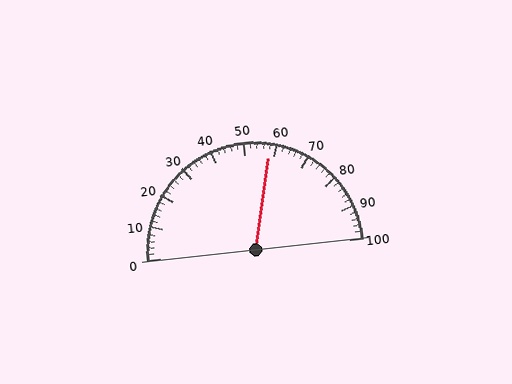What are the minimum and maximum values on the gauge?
The gauge ranges from 0 to 100.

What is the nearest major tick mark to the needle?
The nearest major tick mark is 60.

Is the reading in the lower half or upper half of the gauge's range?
The reading is in the upper half of the range (0 to 100).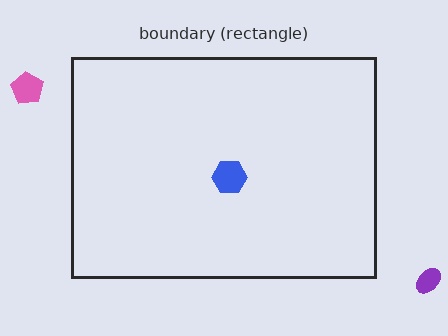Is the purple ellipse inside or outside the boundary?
Outside.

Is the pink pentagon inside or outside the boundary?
Outside.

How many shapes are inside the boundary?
1 inside, 2 outside.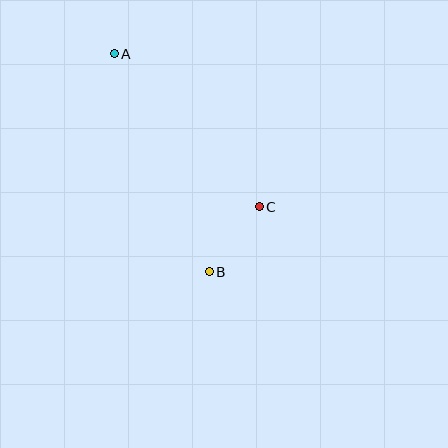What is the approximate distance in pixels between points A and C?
The distance between A and C is approximately 211 pixels.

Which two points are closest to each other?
Points B and C are closest to each other.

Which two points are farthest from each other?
Points A and B are farthest from each other.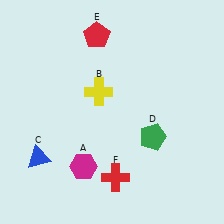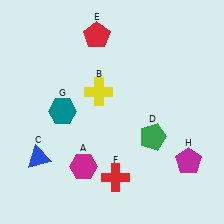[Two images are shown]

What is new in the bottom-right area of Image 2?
A magenta pentagon (H) was added in the bottom-right area of Image 2.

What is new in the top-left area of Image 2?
A teal hexagon (G) was added in the top-left area of Image 2.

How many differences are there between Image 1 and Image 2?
There are 2 differences between the two images.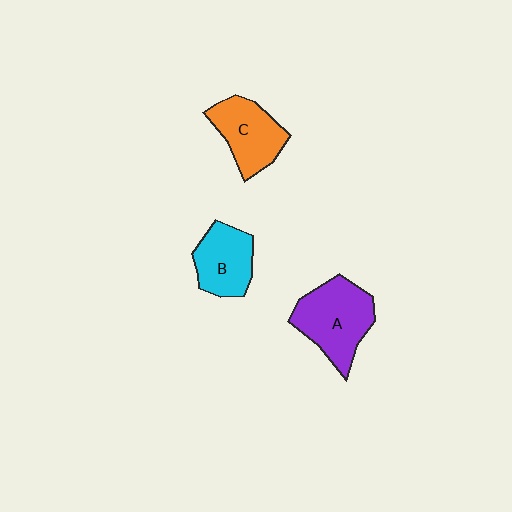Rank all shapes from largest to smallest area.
From largest to smallest: A (purple), C (orange), B (cyan).